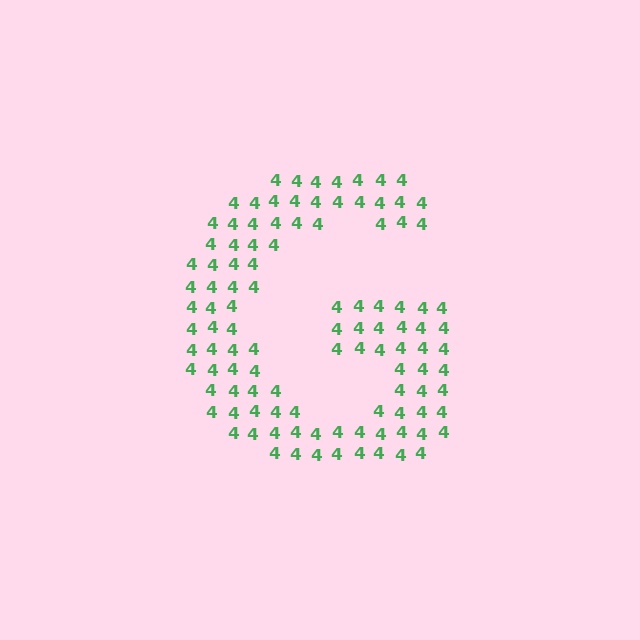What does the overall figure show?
The overall figure shows the letter G.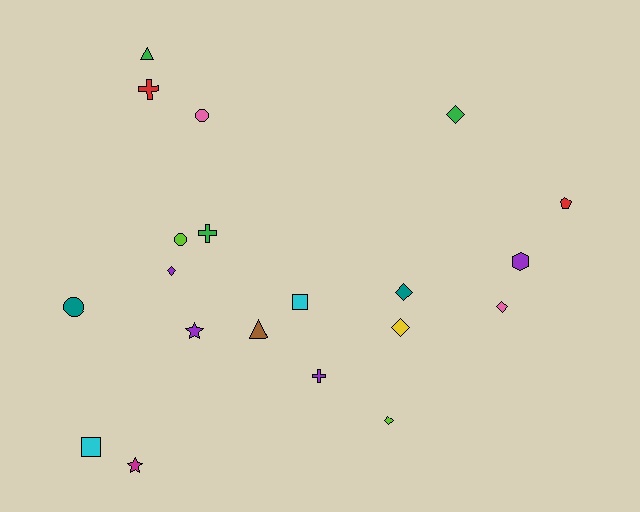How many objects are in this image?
There are 20 objects.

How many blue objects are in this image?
There are no blue objects.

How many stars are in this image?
There are 2 stars.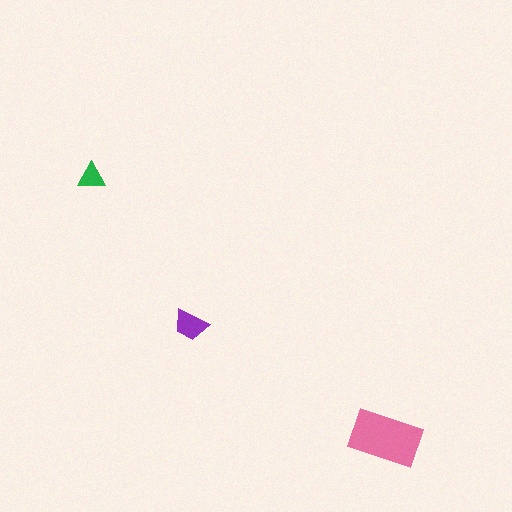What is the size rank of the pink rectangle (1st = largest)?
1st.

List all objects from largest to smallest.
The pink rectangle, the purple trapezoid, the green triangle.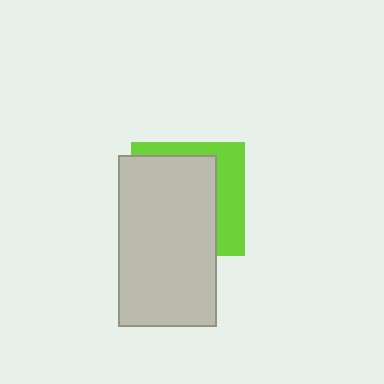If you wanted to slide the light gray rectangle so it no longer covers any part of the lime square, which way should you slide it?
Slide it toward the lower-left — that is the most direct way to separate the two shapes.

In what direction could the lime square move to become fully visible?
The lime square could move toward the upper-right. That would shift it out from behind the light gray rectangle entirely.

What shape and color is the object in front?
The object in front is a light gray rectangle.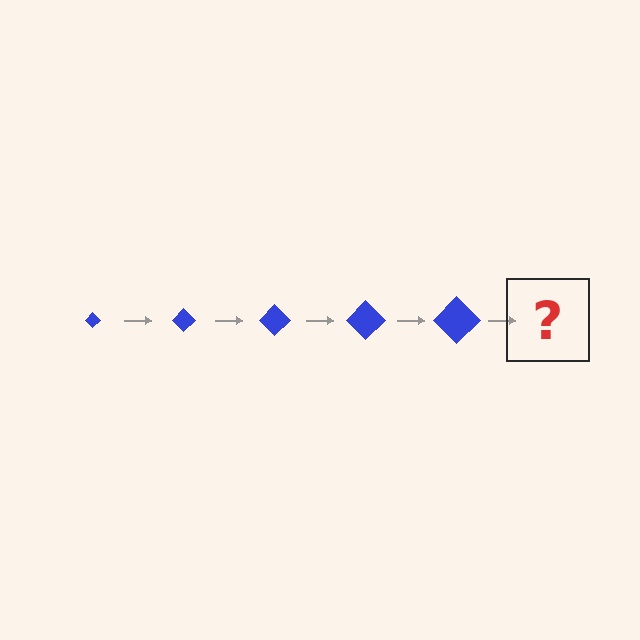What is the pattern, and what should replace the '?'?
The pattern is that the diamond gets progressively larger each step. The '?' should be a blue diamond, larger than the previous one.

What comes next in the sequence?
The next element should be a blue diamond, larger than the previous one.